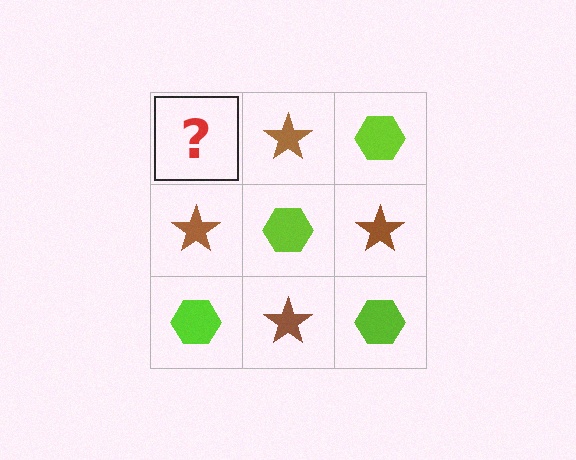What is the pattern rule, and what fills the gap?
The rule is that it alternates lime hexagon and brown star in a checkerboard pattern. The gap should be filled with a lime hexagon.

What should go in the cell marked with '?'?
The missing cell should contain a lime hexagon.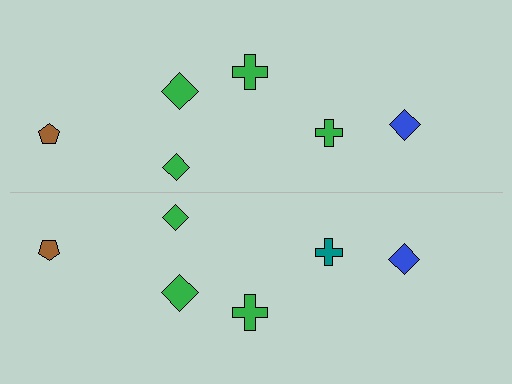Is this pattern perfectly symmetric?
No, the pattern is not perfectly symmetric. The teal cross on the bottom side breaks the symmetry — its mirror counterpart is green.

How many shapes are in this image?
There are 12 shapes in this image.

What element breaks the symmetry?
The teal cross on the bottom side breaks the symmetry — its mirror counterpart is green.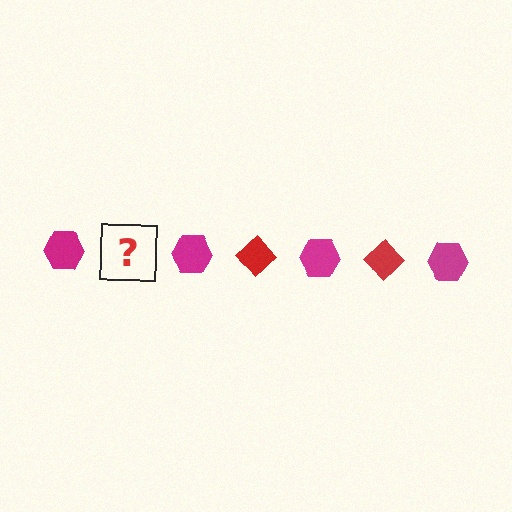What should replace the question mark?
The question mark should be replaced with a red diamond.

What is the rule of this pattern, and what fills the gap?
The rule is that the pattern alternates between magenta hexagon and red diamond. The gap should be filled with a red diamond.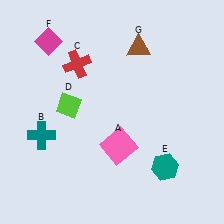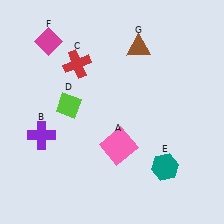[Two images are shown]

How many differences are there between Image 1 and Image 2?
There is 1 difference between the two images.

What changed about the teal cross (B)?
In Image 1, B is teal. In Image 2, it changed to purple.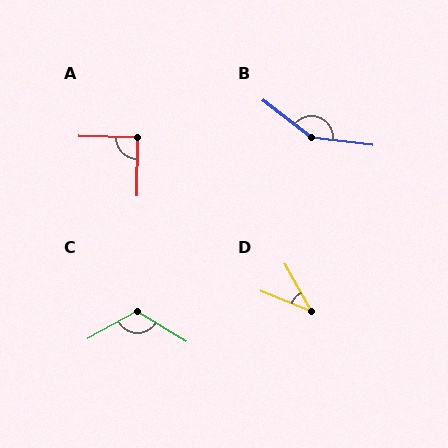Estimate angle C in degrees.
Approximately 119 degrees.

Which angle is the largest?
B, at approximately 149 degrees.